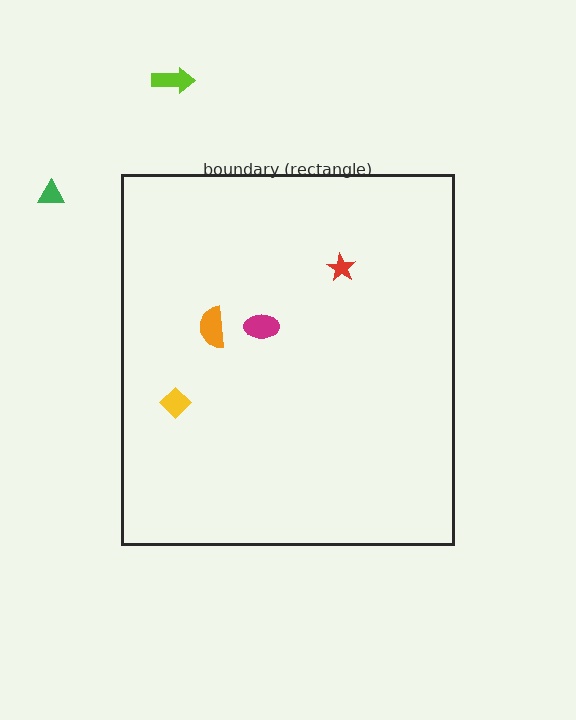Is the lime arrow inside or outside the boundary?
Outside.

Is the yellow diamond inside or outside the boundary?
Inside.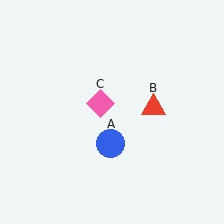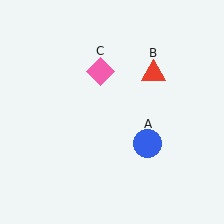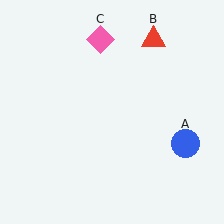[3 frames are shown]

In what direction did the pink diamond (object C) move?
The pink diamond (object C) moved up.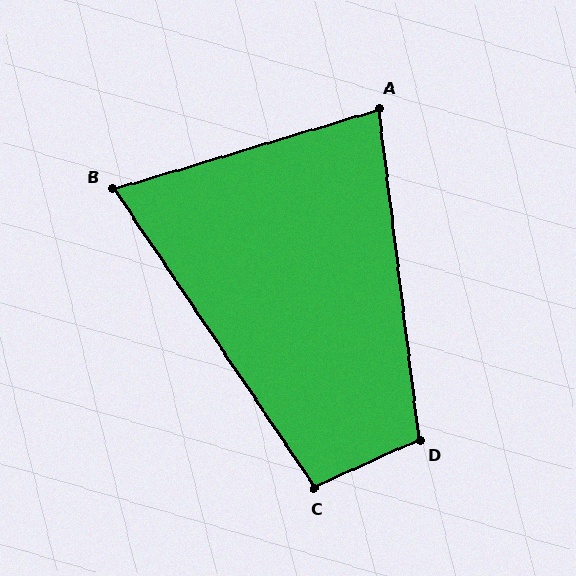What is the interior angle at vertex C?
Approximately 100 degrees (obtuse).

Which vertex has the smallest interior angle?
B, at approximately 73 degrees.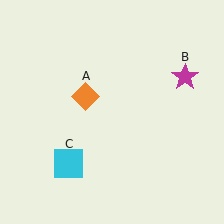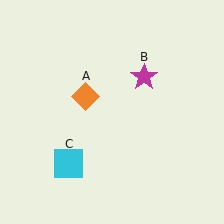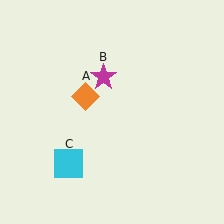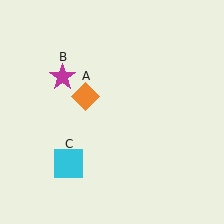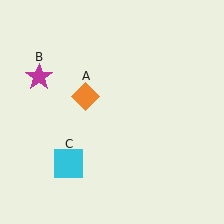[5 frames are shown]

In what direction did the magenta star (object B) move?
The magenta star (object B) moved left.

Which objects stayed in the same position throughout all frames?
Orange diamond (object A) and cyan square (object C) remained stationary.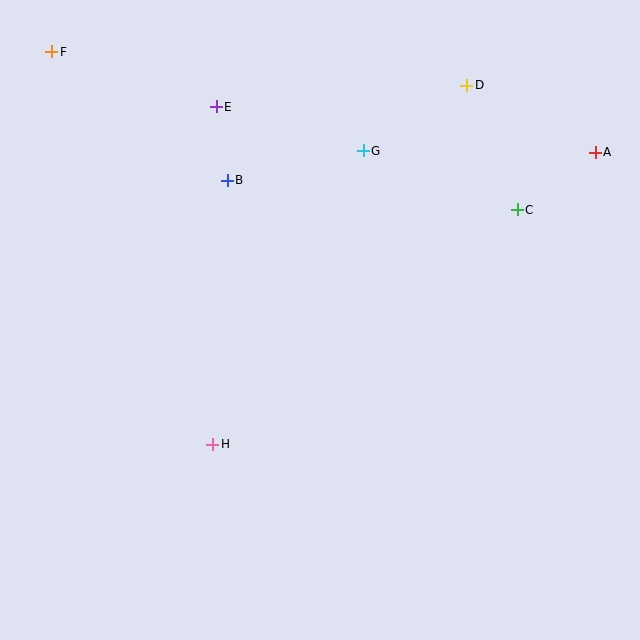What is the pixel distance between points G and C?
The distance between G and C is 165 pixels.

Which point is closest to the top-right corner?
Point A is closest to the top-right corner.